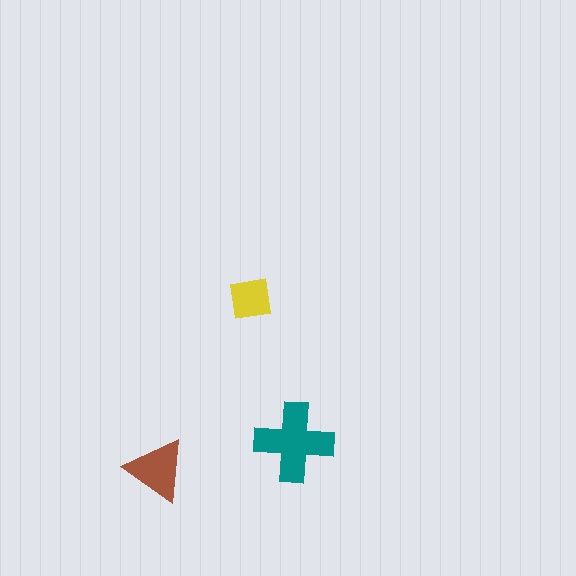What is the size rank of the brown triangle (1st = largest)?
2nd.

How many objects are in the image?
There are 3 objects in the image.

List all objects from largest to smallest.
The teal cross, the brown triangle, the yellow square.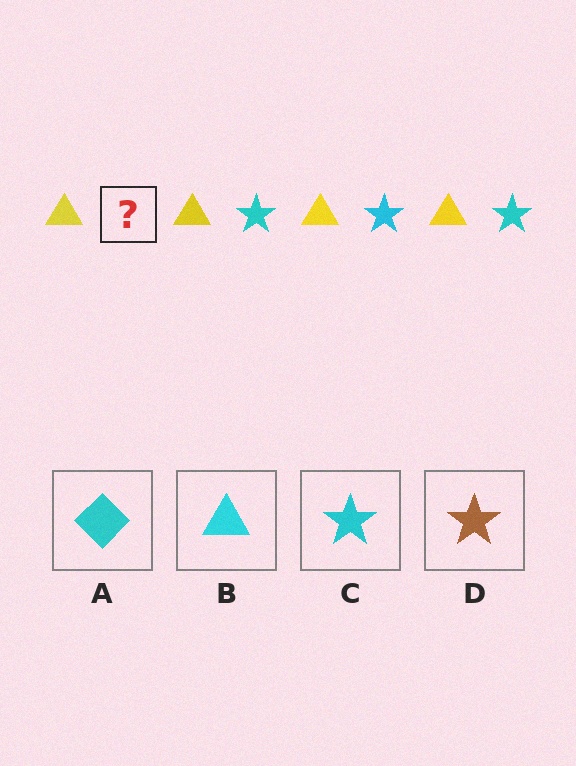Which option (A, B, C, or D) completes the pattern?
C.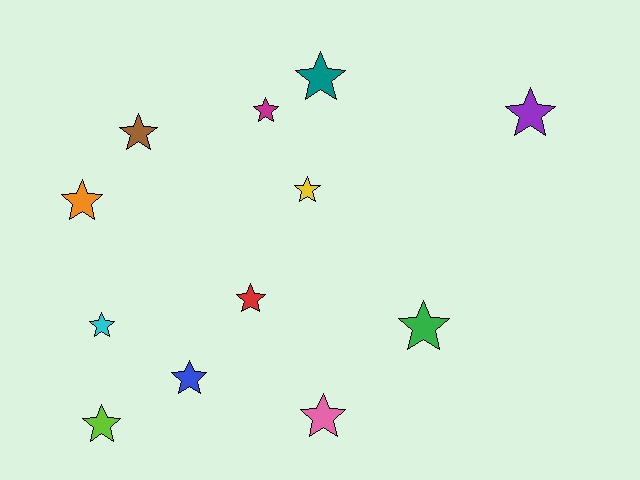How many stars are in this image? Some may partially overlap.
There are 12 stars.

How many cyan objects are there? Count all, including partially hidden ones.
There is 1 cyan object.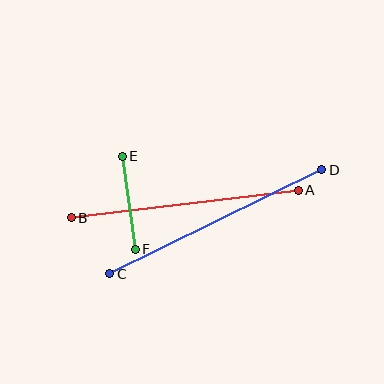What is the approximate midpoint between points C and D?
The midpoint is at approximately (216, 222) pixels.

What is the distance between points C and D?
The distance is approximately 236 pixels.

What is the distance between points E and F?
The distance is approximately 94 pixels.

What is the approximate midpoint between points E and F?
The midpoint is at approximately (129, 203) pixels.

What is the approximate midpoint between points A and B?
The midpoint is at approximately (185, 204) pixels.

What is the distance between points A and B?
The distance is approximately 229 pixels.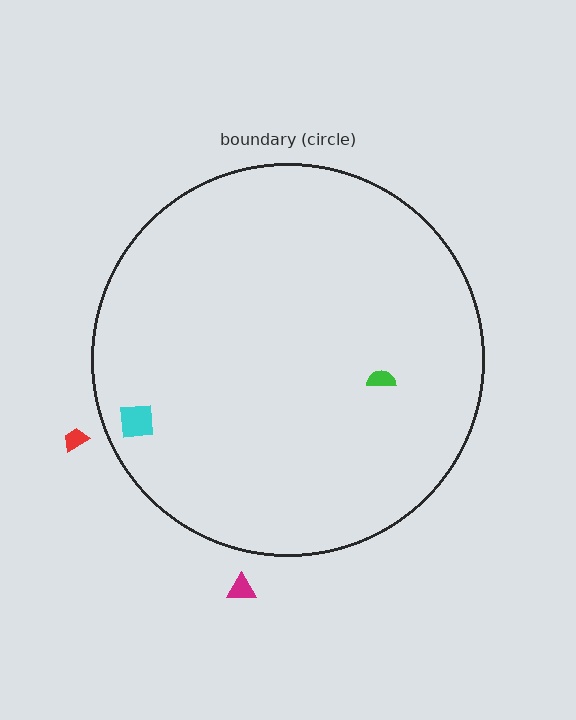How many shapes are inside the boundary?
2 inside, 2 outside.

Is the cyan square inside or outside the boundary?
Inside.